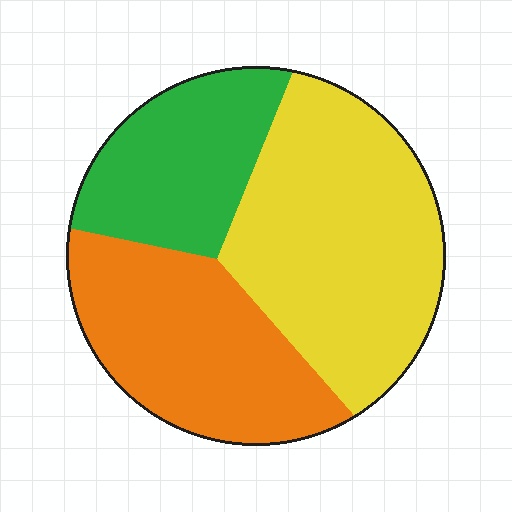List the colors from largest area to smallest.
From largest to smallest: yellow, orange, green.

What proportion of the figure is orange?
Orange covers around 35% of the figure.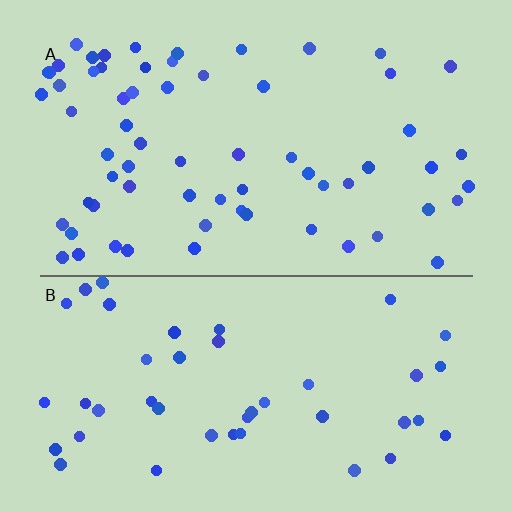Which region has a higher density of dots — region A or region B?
A (the top).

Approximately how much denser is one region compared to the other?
Approximately 1.5× — region A over region B.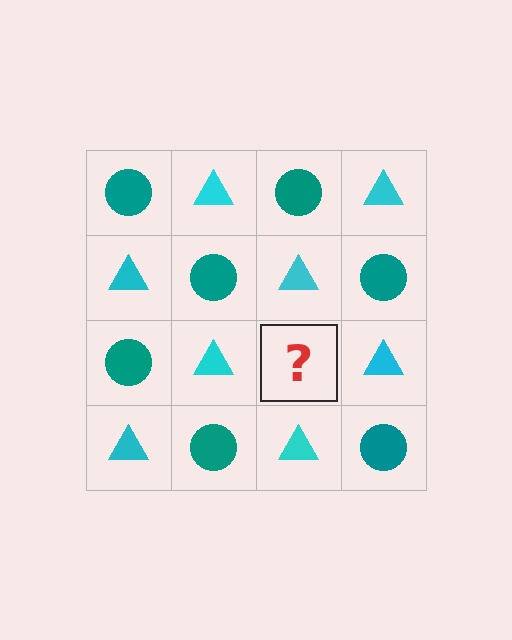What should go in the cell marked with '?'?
The missing cell should contain a teal circle.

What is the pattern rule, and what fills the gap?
The rule is that it alternates teal circle and cyan triangle in a checkerboard pattern. The gap should be filled with a teal circle.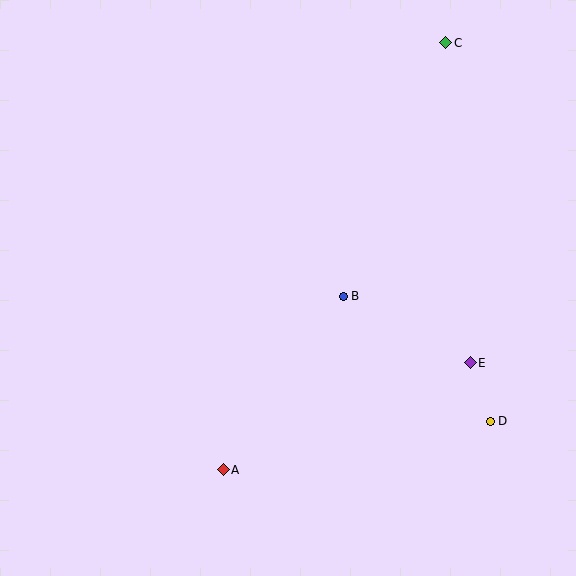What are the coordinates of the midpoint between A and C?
The midpoint between A and C is at (335, 256).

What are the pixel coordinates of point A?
Point A is at (223, 470).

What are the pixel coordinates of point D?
Point D is at (490, 421).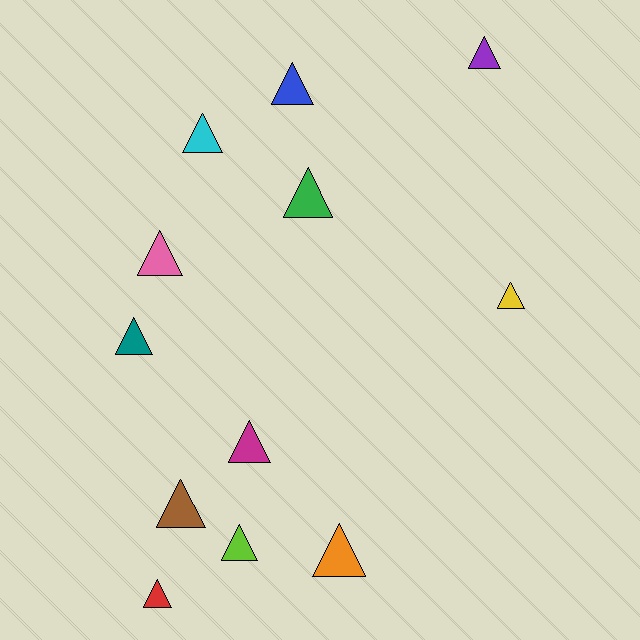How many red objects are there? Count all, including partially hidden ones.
There is 1 red object.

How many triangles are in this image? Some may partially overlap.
There are 12 triangles.